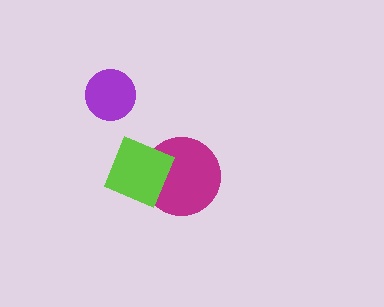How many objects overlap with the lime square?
1 object overlaps with the lime square.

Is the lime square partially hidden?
No, no other shape covers it.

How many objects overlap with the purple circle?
0 objects overlap with the purple circle.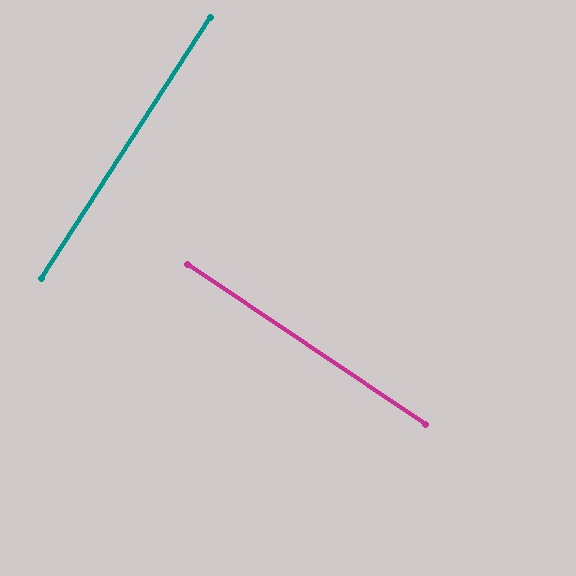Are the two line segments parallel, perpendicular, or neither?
Perpendicular — they meet at approximately 89°.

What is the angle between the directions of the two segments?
Approximately 89 degrees.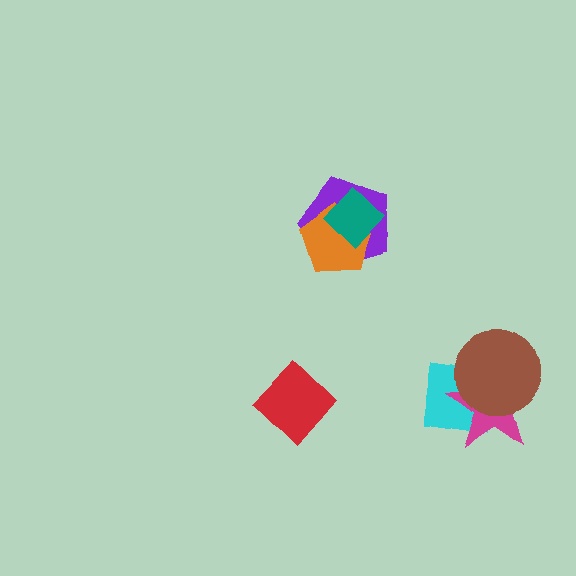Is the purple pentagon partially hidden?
Yes, it is partially covered by another shape.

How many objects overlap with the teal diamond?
2 objects overlap with the teal diamond.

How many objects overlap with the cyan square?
2 objects overlap with the cyan square.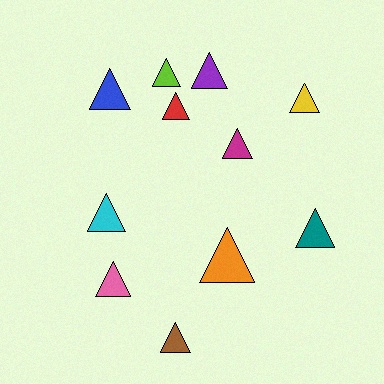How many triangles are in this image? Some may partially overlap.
There are 11 triangles.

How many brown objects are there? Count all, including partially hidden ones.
There is 1 brown object.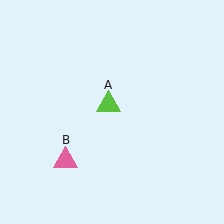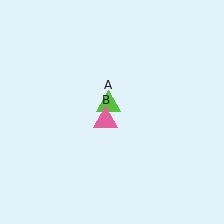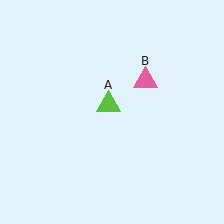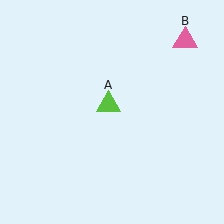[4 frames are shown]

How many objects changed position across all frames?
1 object changed position: pink triangle (object B).